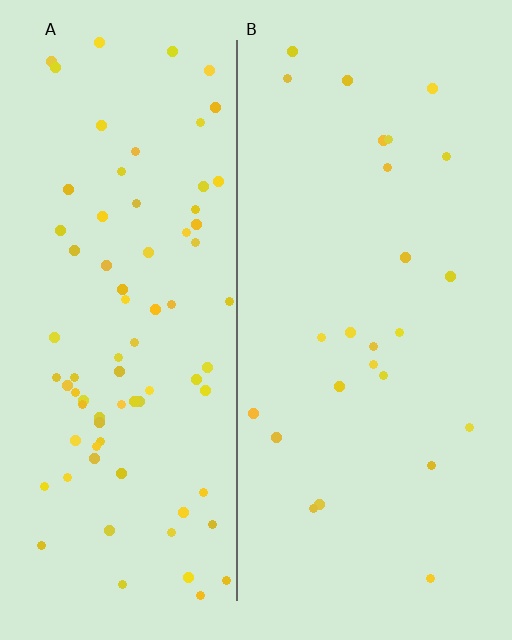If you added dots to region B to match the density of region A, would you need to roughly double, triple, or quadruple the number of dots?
Approximately triple.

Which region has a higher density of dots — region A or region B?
A (the left).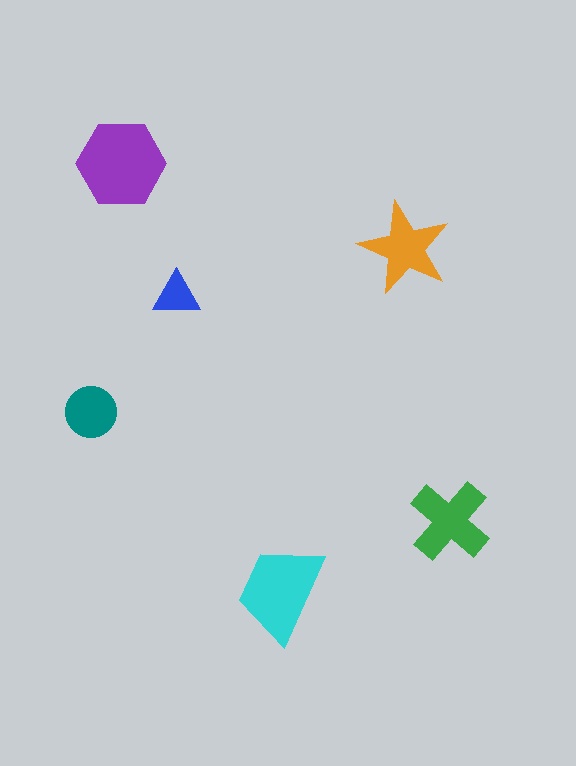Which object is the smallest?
The blue triangle.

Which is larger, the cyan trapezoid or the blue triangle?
The cyan trapezoid.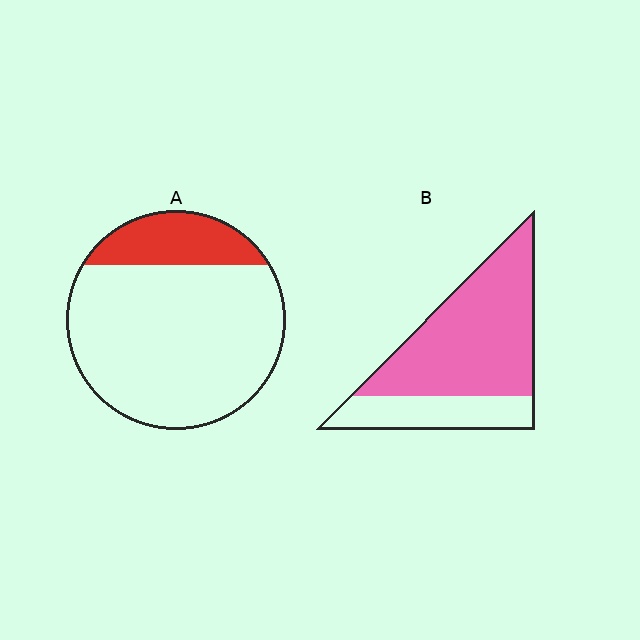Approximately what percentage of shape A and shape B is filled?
A is approximately 20% and B is approximately 70%.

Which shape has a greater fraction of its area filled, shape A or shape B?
Shape B.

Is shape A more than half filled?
No.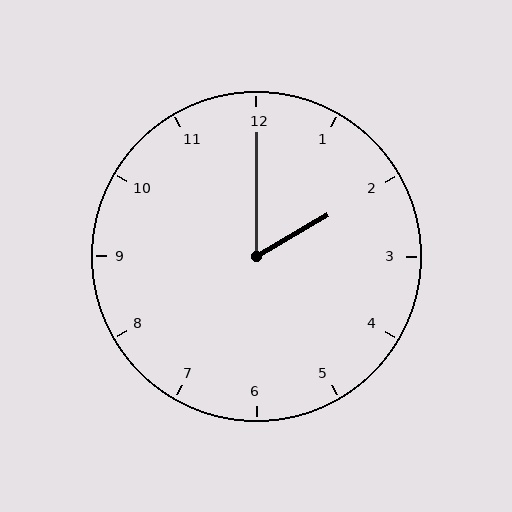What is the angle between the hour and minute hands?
Approximately 60 degrees.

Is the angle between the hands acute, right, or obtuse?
It is acute.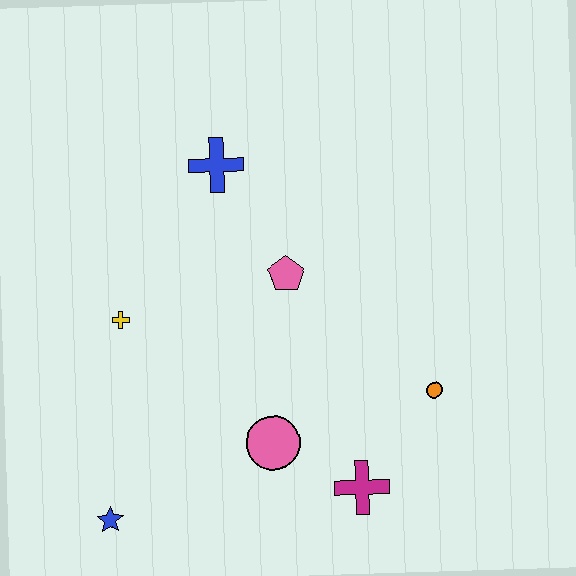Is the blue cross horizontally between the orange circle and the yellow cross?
Yes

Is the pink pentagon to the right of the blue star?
Yes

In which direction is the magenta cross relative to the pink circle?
The magenta cross is to the right of the pink circle.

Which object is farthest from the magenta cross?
The blue cross is farthest from the magenta cross.